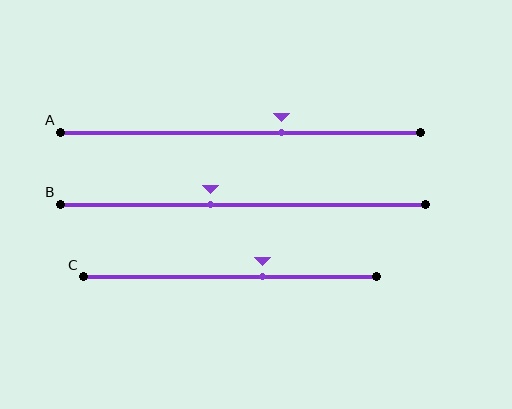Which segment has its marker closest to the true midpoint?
Segment B has its marker closest to the true midpoint.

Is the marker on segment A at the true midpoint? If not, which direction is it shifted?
No, the marker on segment A is shifted to the right by about 11% of the segment length.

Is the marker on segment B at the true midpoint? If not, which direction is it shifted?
No, the marker on segment B is shifted to the left by about 9% of the segment length.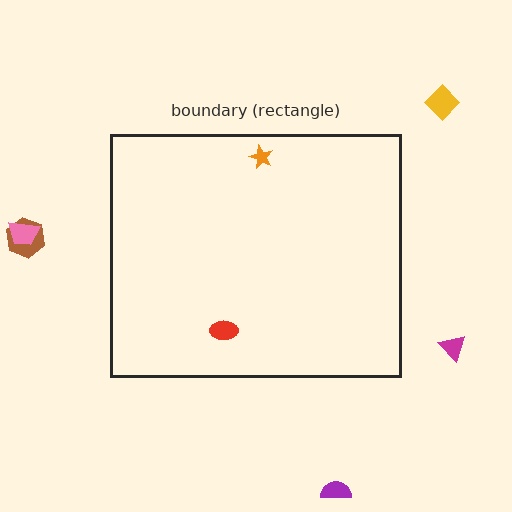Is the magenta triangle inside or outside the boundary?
Outside.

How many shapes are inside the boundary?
2 inside, 5 outside.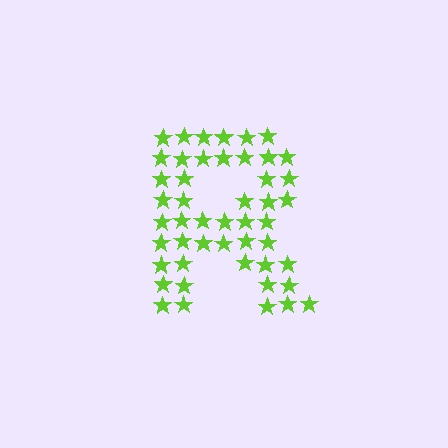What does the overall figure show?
The overall figure shows the letter R.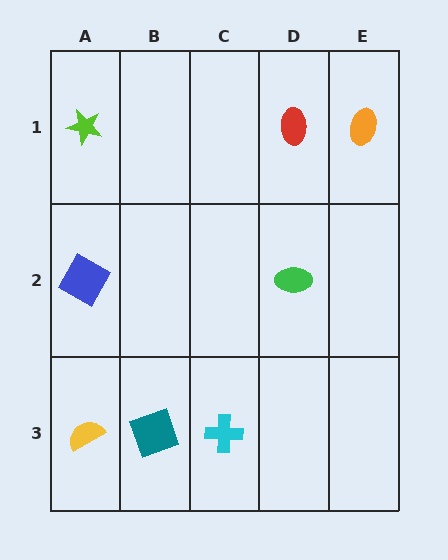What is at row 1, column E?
An orange ellipse.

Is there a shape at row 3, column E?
No, that cell is empty.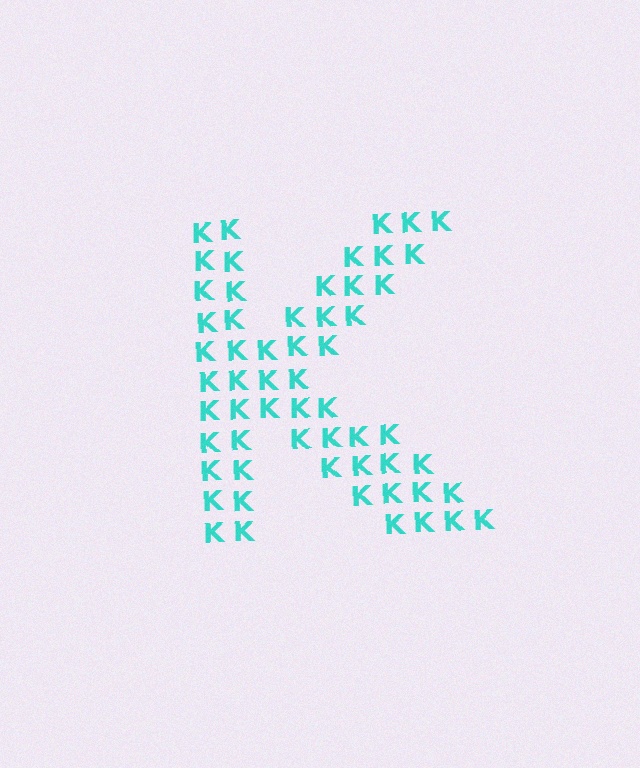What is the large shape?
The large shape is the letter K.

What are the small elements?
The small elements are letter K's.